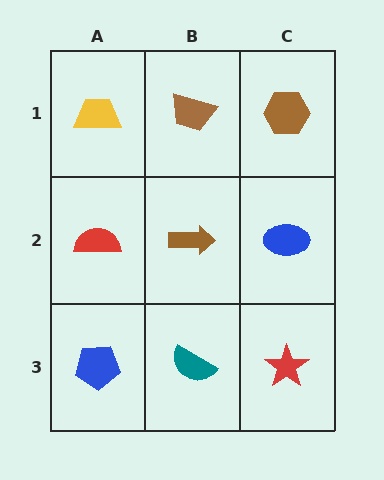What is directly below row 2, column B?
A teal semicircle.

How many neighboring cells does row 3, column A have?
2.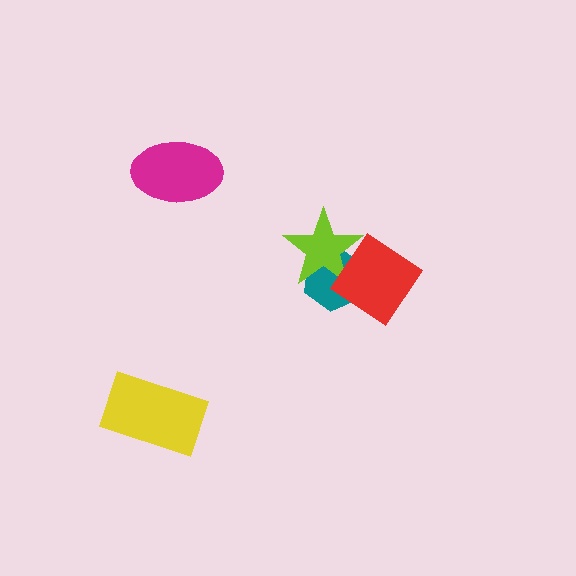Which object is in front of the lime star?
The red diamond is in front of the lime star.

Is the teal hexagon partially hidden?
Yes, it is partially covered by another shape.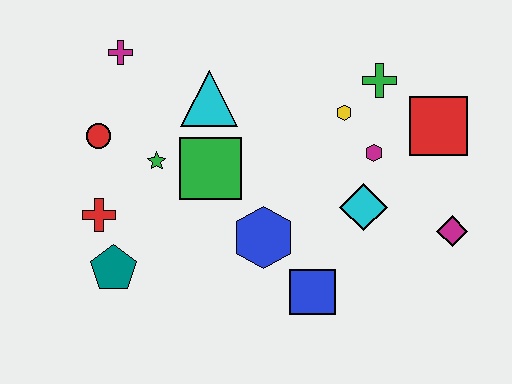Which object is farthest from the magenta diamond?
The magenta cross is farthest from the magenta diamond.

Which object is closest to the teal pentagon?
The red cross is closest to the teal pentagon.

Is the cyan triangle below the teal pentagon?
No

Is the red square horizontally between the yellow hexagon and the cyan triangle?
No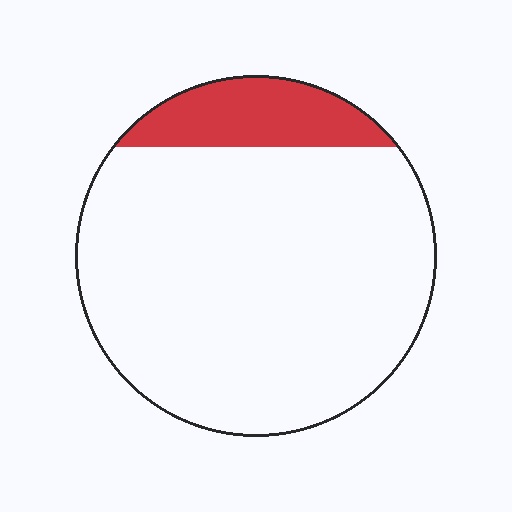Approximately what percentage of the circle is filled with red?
Approximately 15%.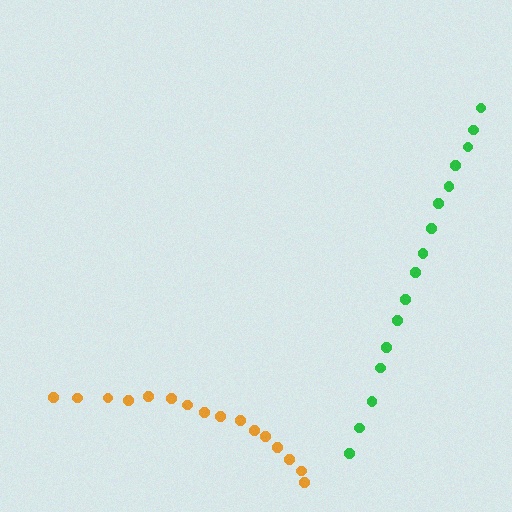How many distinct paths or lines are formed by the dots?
There are 2 distinct paths.